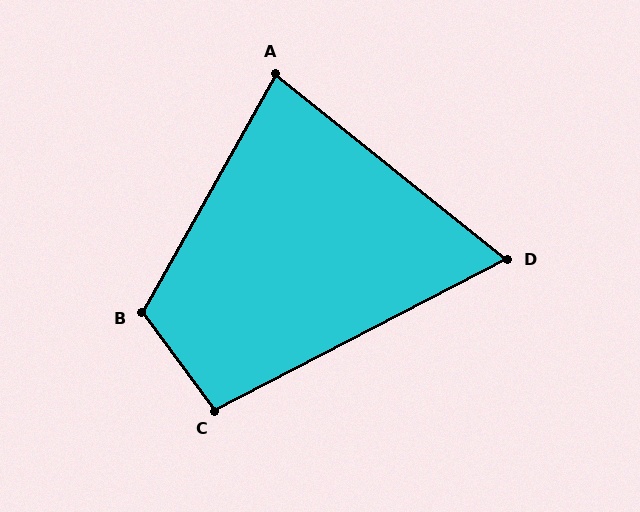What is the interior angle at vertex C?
Approximately 99 degrees (obtuse).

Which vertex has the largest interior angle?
B, at approximately 114 degrees.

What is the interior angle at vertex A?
Approximately 81 degrees (acute).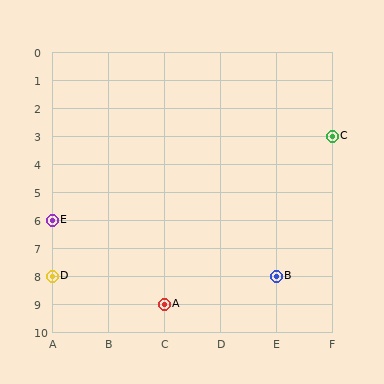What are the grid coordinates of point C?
Point C is at grid coordinates (F, 3).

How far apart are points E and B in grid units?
Points E and B are 4 columns and 2 rows apart (about 4.5 grid units diagonally).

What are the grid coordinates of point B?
Point B is at grid coordinates (E, 8).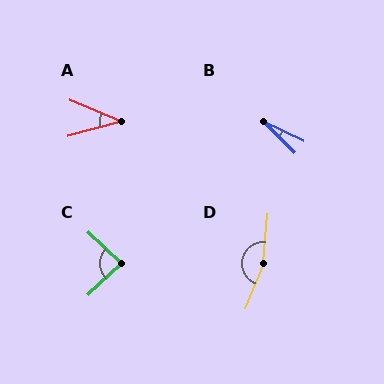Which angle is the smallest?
B, at approximately 20 degrees.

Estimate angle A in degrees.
Approximately 37 degrees.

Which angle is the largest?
D, at approximately 163 degrees.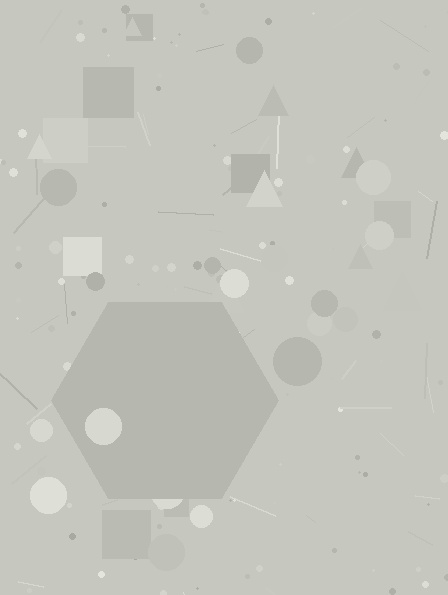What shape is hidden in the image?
A hexagon is hidden in the image.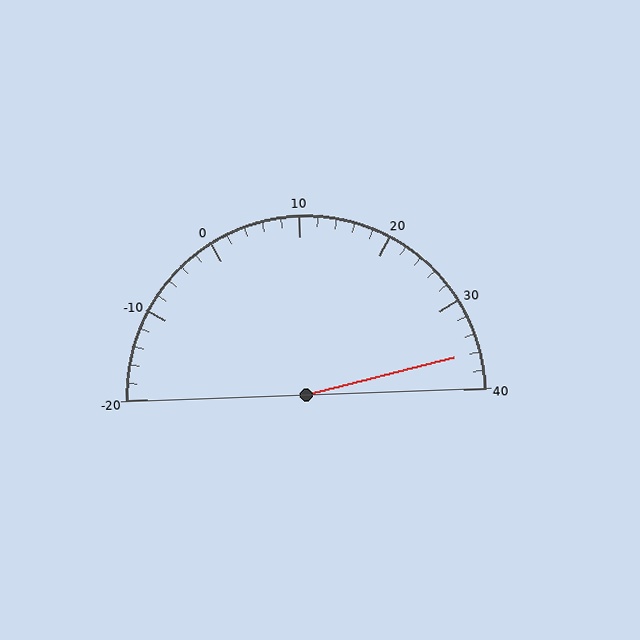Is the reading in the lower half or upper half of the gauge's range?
The reading is in the upper half of the range (-20 to 40).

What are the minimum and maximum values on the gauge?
The gauge ranges from -20 to 40.